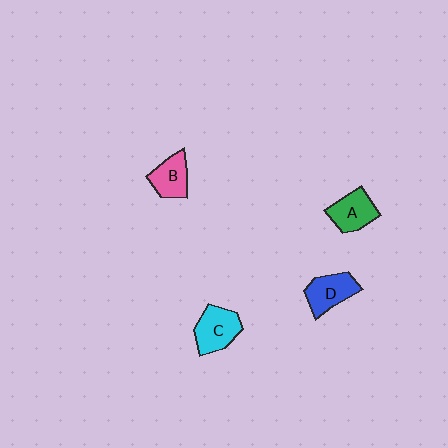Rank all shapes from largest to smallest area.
From largest to smallest: C (cyan), D (blue), A (green), B (pink).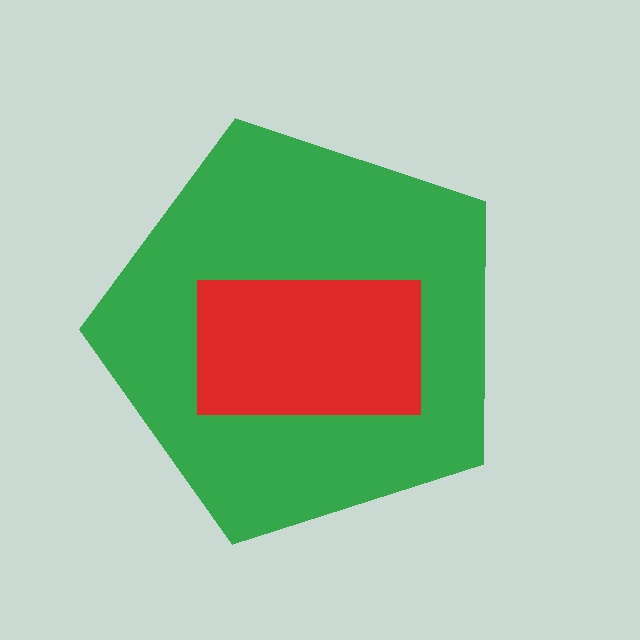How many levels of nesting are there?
2.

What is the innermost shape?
The red rectangle.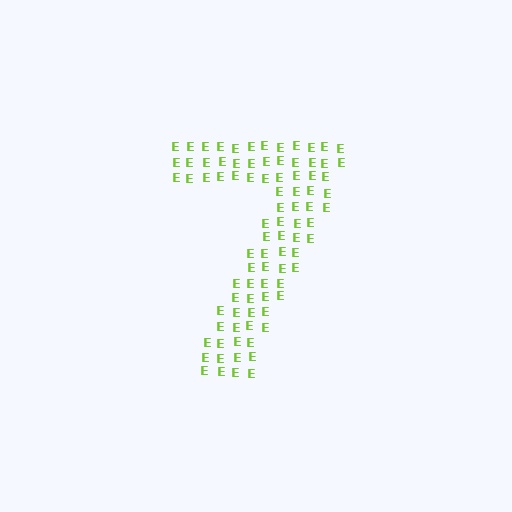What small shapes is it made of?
It is made of small letter E's.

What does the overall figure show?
The overall figure shows the digit 7.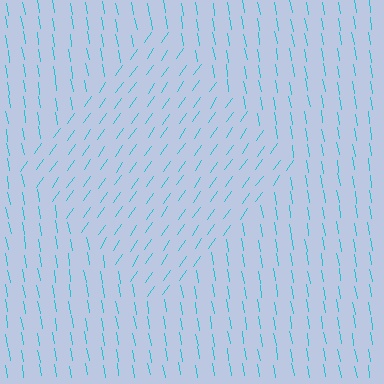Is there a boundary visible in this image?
Yes, there is a texture boundary formed by a change in line orientation.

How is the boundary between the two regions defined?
The boundary is defined purely by a change in line orientation (approximately 45 degrees difference). All lines are the same color and thickness.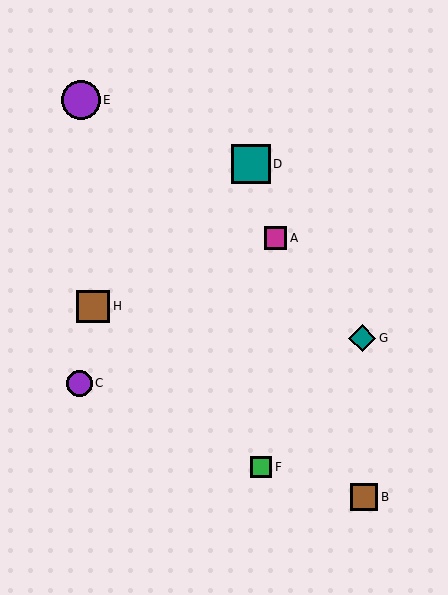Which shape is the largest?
The teal square (labeled D) is the largest.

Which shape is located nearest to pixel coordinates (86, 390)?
The purple circle (labeled C) at (80, 383) is nearest to that location.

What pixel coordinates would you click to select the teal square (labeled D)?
Click at (251, 164) to select the teal square D.